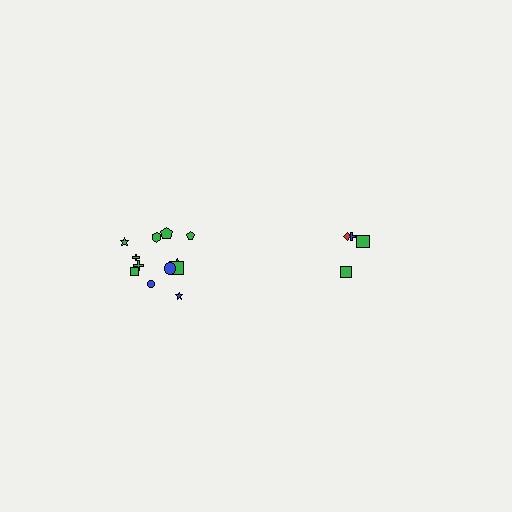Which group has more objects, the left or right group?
The left group.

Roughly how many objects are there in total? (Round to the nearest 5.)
Roughly 15 objects in total.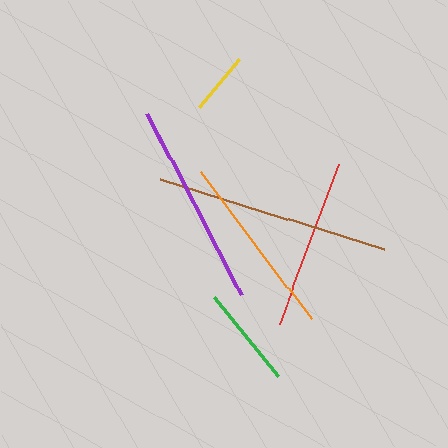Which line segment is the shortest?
The yellow line is the shortest at approximately 62 pixels.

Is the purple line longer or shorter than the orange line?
The purple line is longer than the orange line.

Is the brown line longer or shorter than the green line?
The brown line is longer than the green line.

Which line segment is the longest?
The brown line is the longest at approximately 235 pixels.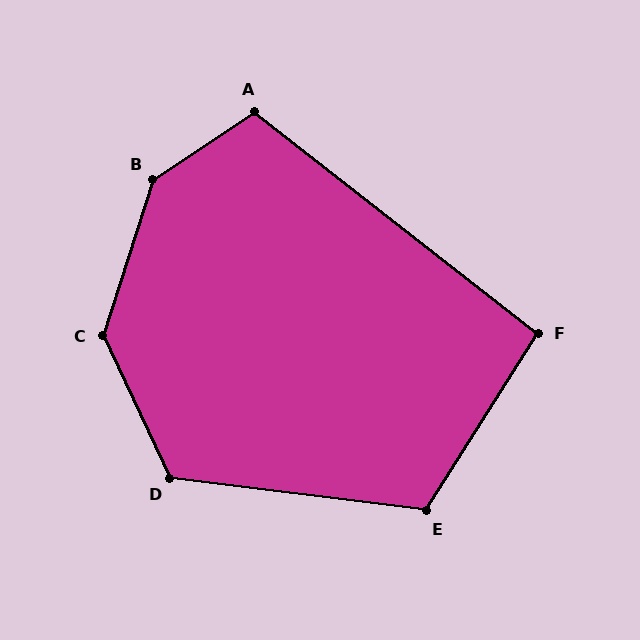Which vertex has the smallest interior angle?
F, at approximately 96 degrees.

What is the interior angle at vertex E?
Approximately 115 degrees (obtuse).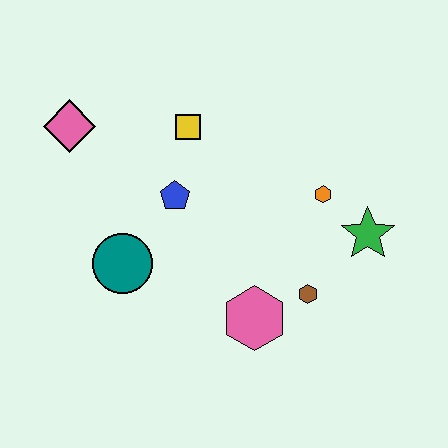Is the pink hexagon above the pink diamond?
No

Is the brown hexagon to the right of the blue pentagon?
Yes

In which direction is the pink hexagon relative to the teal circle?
The pink hexagon is to the right of the teal circle.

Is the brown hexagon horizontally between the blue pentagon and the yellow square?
No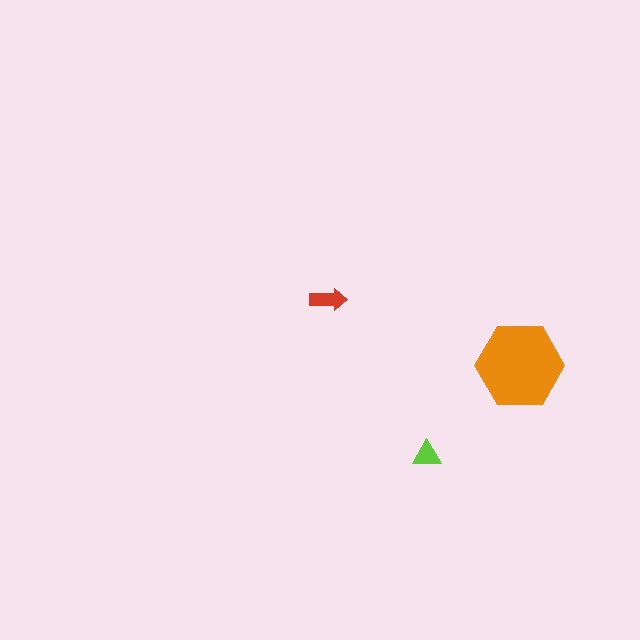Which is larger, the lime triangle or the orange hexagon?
The orange hexagon.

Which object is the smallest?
The lime triangle.